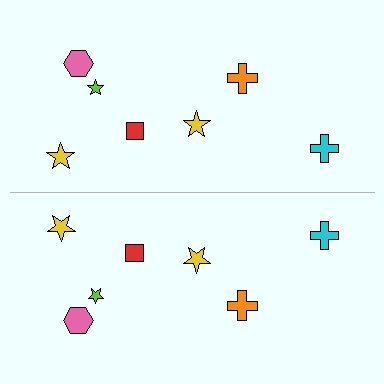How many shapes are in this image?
There are 14 shapes in this image.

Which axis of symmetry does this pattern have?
The pattern has a horizontal axis of symmetry running through the center of the image.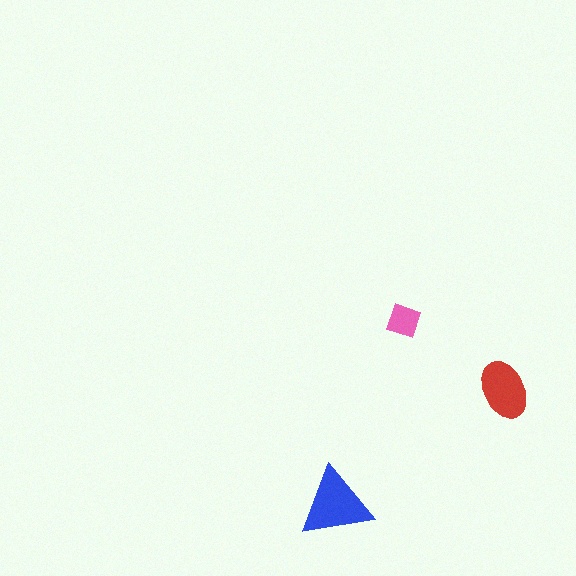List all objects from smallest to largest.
The pink diamond, the red ellipse, the blue triangle.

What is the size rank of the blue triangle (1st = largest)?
1st.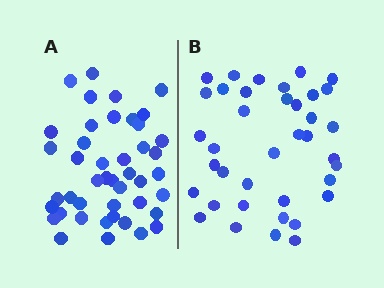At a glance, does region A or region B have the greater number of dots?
Region A (the left region) has more dots.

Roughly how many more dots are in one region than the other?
Region A has about 6 more dots than region B.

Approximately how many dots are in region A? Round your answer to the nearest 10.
About 40 dots. (The exact count is 44, which rounds to 40.)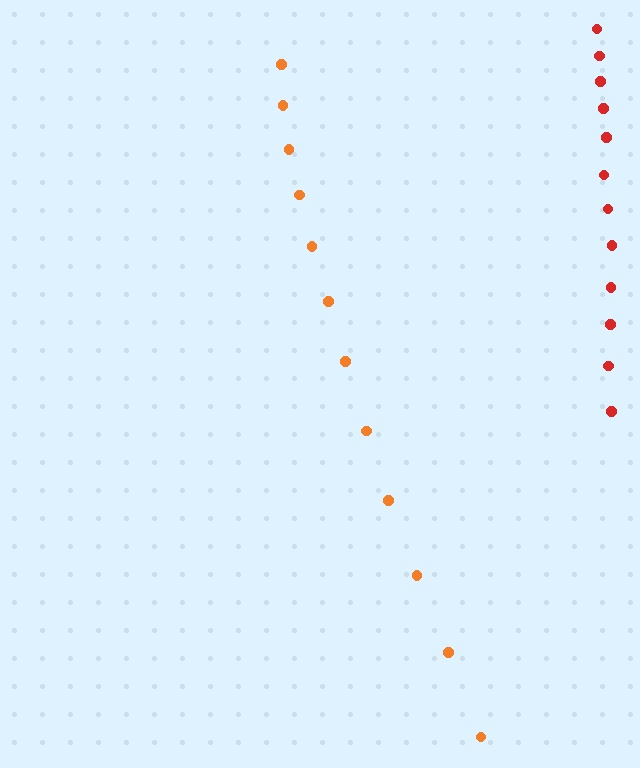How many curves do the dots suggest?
There are 2 distinct paths.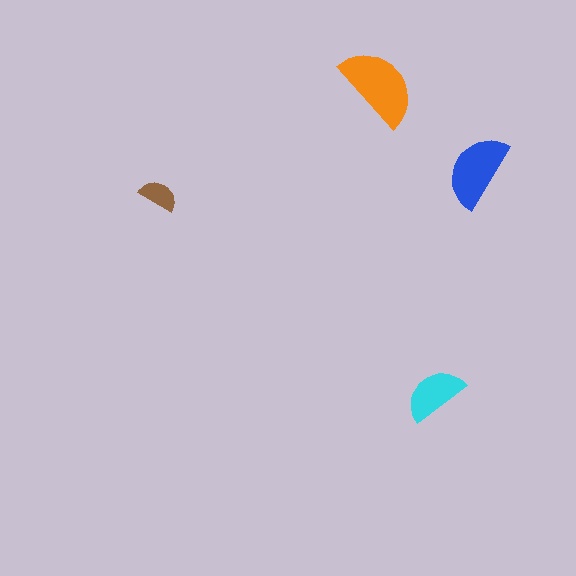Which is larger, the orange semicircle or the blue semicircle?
The orange one.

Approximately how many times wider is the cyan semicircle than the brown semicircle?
About 1.5 times wider.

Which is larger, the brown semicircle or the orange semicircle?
The orange one.